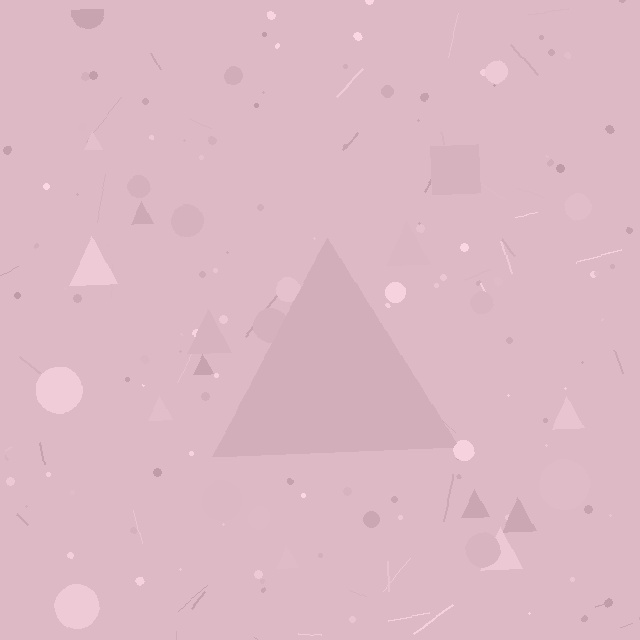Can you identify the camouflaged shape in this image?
The camouflaged shape is a triangle.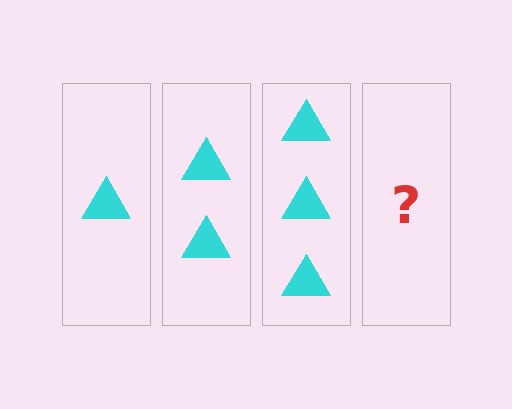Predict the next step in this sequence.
The next step is 4 triangles.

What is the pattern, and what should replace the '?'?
The pattern is that each step adds one more triangle. The '?' should be 4 triangles.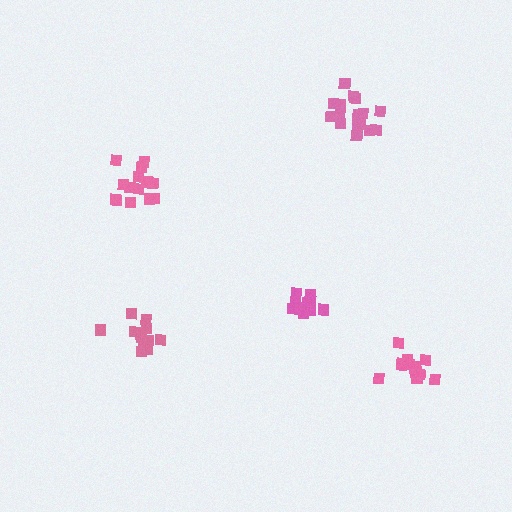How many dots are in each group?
Group 1: 13 dots, Group 2: 13 dots, Group 3: 16 dots, Group 4: 16 dots, Group 5: 14 dots (72 total).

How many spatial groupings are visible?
There are 5 spatial groupings.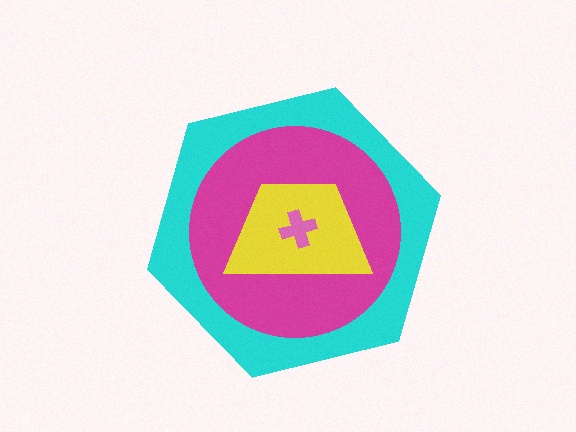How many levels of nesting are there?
4.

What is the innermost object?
The pink cross.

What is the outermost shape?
The cyan hexagon.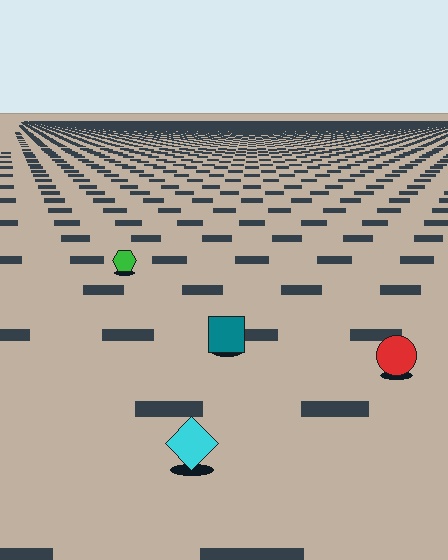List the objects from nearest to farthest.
From nearest to farthest: the cyan diamond, the red circle, the teal square, the green hexagon.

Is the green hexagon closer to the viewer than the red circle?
No. The red circle is closer — you can tell from the texture gradient: the ground texture is coarser near it.